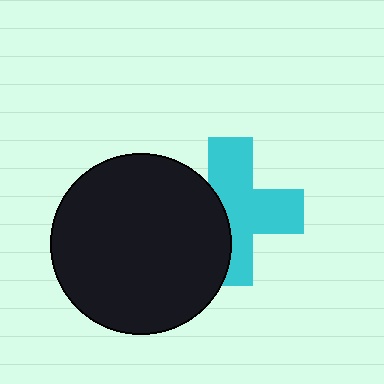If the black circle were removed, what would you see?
You would see the complete cyan cross.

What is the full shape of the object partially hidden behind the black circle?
The partially hidden object is a cyan cross.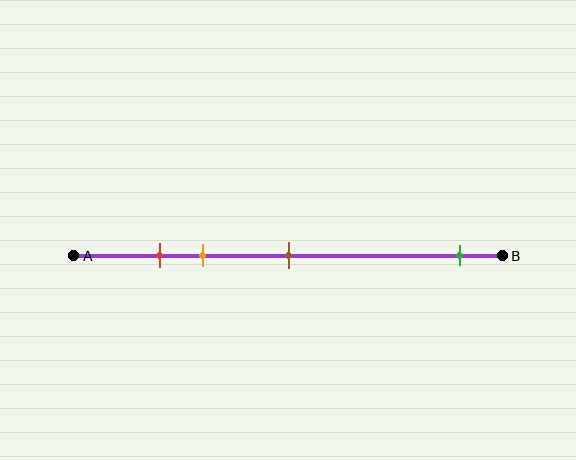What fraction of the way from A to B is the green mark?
The green mark is approximately 90% (0.9) of the way from A to B.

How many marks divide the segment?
There are 4 marks dividing the segment.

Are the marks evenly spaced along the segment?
No, the marks are not evenly spaced.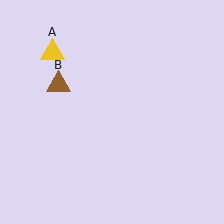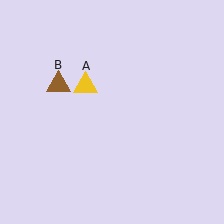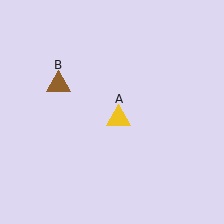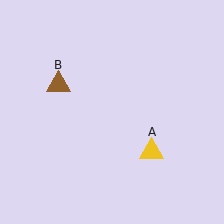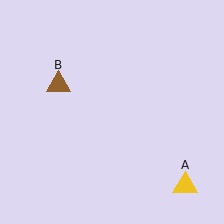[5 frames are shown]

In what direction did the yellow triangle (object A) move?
The yellow triangle (object A) moved down and to the right.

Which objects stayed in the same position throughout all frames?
Brown triangle (object B) remained stationary.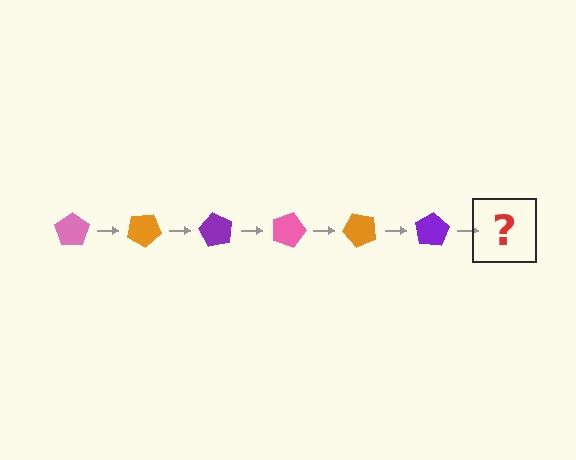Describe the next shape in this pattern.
It should be a pink pentagon, rotated 180 degrees from the start.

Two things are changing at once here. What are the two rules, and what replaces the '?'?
The two rules are that it rotates 30 degrees each step and the color cycles through pink, orange, and purple. The '?' should be a pink pentagon, rotated 180 degrees from the start.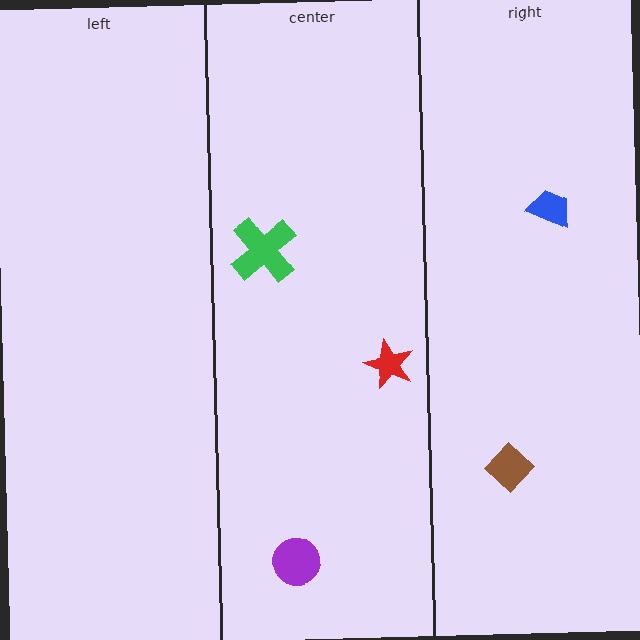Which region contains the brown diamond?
The right region.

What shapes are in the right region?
The brown diamond, the blue trapezoid.